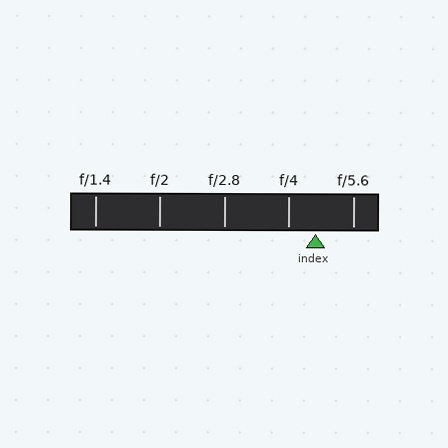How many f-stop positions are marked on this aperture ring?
There are 5 f-stop positions marked.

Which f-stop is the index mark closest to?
The index mark is closest to f/4.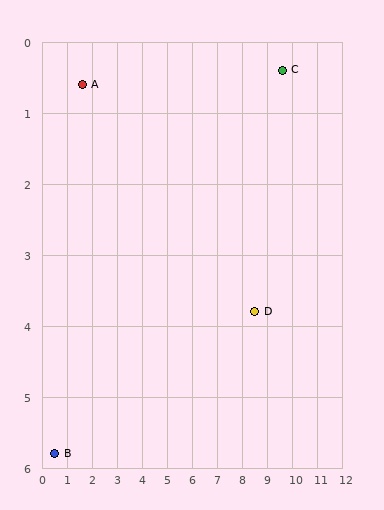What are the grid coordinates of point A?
Point A is at approximately (1.6, 0.6).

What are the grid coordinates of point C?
Point C is at approximately (9.6, 0.4).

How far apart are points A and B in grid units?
Points A and B are about 5.3 grid units apart.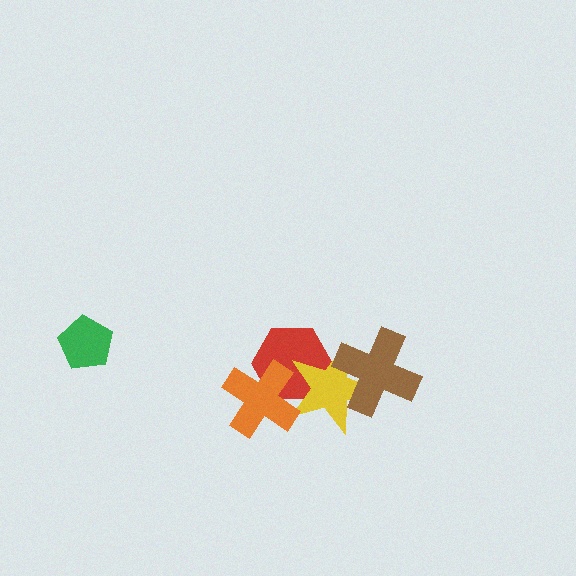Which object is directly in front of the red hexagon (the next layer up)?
The yellow star is directly in front of the red hexagon.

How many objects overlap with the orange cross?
2 objects overlap with the orange cross.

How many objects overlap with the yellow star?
3 objects overlap with the yellow star.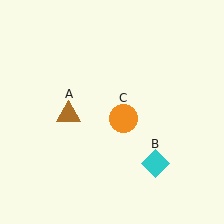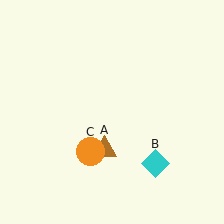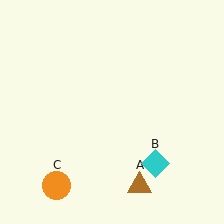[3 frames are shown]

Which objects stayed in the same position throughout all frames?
Cyan diamond (object B) remained stationary.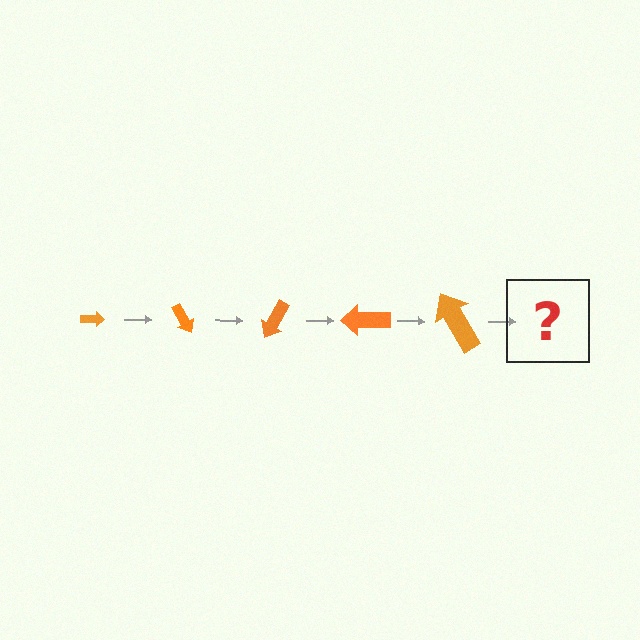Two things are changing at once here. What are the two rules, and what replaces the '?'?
The two rules are that the arrow grows larger each step and it rotates 60 degrees each step. The '?' should be an arrow, larger than the previous one and rotated 300 degrees from the start.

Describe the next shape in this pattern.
It should be an arrow, larger than the previous one and rotated 300 degrees from the start.